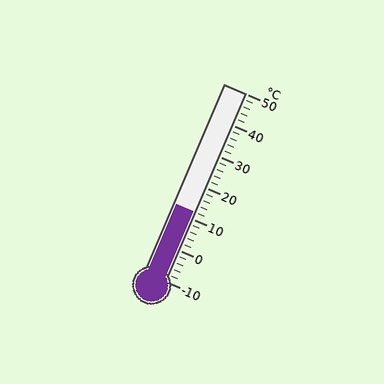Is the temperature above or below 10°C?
The temperature is above 10°C.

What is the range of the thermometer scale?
The thermometer scale ranges from -10°C to 50°C.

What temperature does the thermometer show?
The thermometer shows approximately 12°C.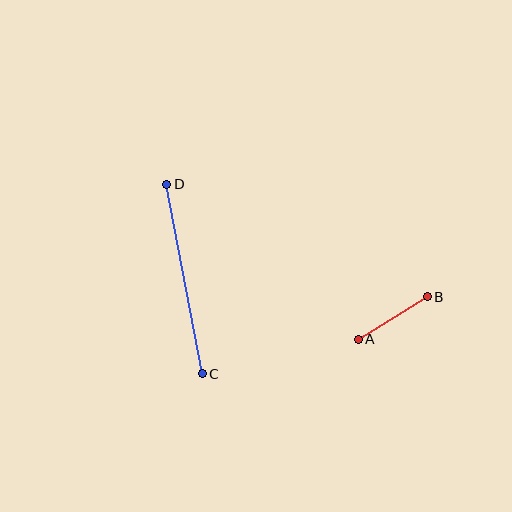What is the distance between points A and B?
The distance is approximately 81 pixels.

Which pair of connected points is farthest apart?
Points C and D are farthest apart.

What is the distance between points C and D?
The distance is approximately 193 pixels.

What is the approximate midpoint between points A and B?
The midpoint is at approximately (393, 318) pixels.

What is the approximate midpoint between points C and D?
The midpoint is at approximately (184, 279) pixels.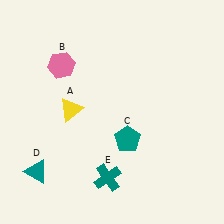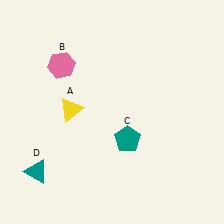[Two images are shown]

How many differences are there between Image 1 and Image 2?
There is 1 difference between the two images.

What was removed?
The teal cross (E) was removed in Image 2.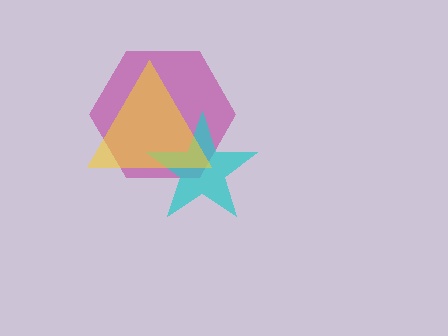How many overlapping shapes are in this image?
There are 3 overlapping shapes in the image.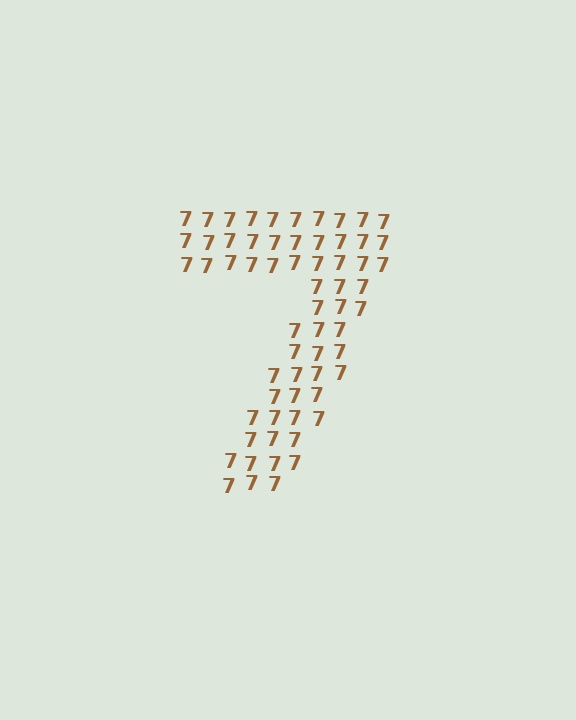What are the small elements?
The small elements are digit 7's.